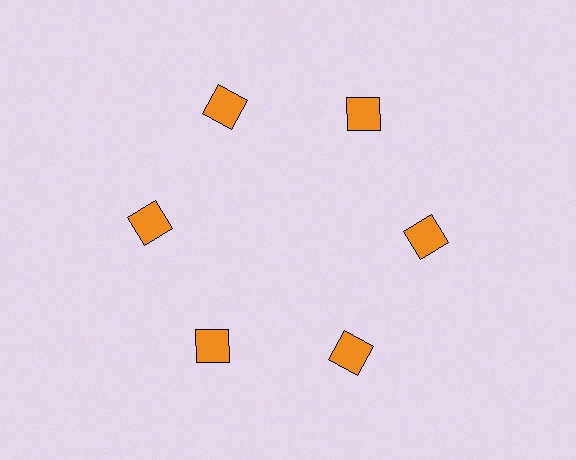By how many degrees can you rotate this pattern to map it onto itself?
The pattern maps onto itself every 60 degrees of rotation.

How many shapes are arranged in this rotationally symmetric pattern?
There are 6 shapes, arranged in 6 groups of 1.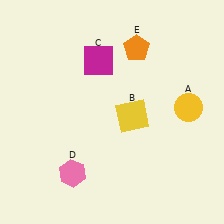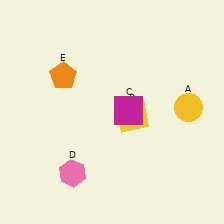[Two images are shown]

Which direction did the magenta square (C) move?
The magenta square (C) moved down.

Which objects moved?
The objects that moved are: the magenta square (C), the orange pentagon (E).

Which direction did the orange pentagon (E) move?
The orange pentagon (E) moved left.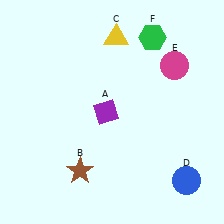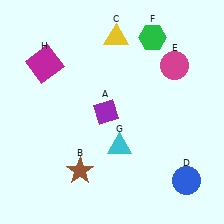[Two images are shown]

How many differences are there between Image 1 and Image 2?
There are 2 differences between the two images.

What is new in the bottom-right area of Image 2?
A cyan triangle (G) was added in the bottom-right area of Image 2.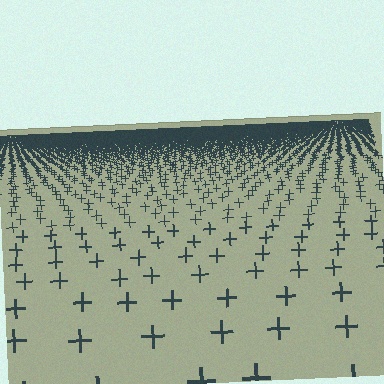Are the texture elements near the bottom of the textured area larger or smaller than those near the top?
Larger. Near the bottom, elements are closer to the viewer and appear at a bigger on-screen size.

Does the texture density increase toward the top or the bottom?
Density increases toward the top.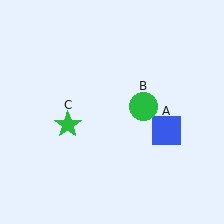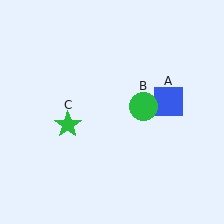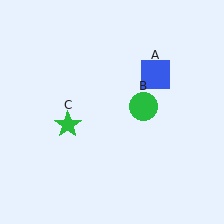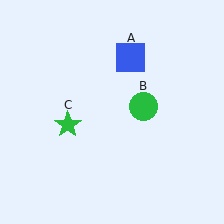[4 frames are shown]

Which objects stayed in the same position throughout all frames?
Green circle (object B) and green star (object C) remained stationary.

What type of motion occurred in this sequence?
The blue square (object A) rotated counterclockwise around the center of the scene.